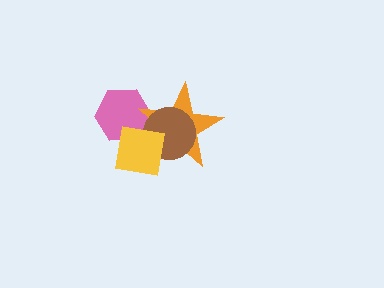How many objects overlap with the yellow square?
3 objects overlap with the yellow square.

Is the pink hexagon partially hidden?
Yes, it is partially covered by another shape.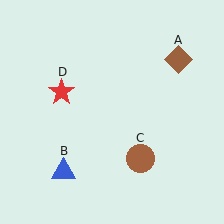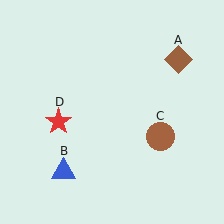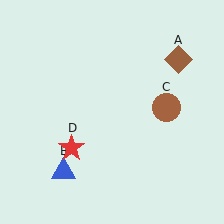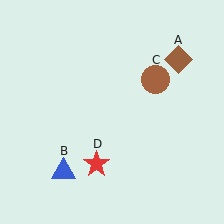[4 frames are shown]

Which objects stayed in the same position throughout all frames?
Brown diamond (object A) and blue triangle (object B) remained stationary.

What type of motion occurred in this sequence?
The brown circle (object C), red star (object D) rotated counterclockwise around the center of the scene.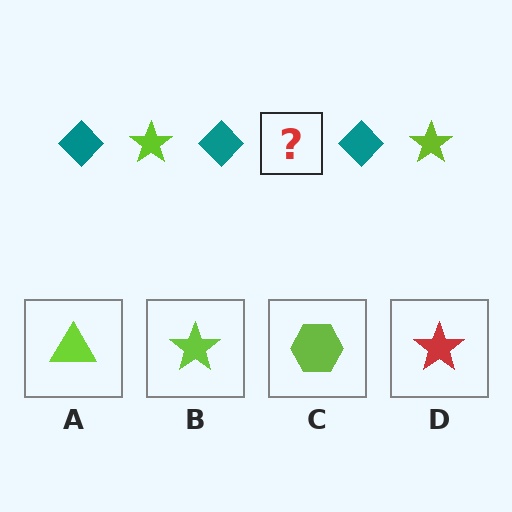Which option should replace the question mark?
Option B.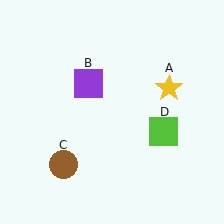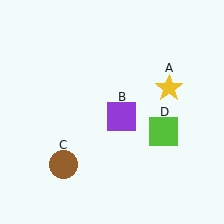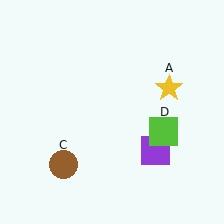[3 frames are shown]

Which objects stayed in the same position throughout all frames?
Yellow star (object A) and brown circle (object C) and lime square (object D) remained stationary.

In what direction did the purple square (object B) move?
The purple square (object B) moved down and to the right.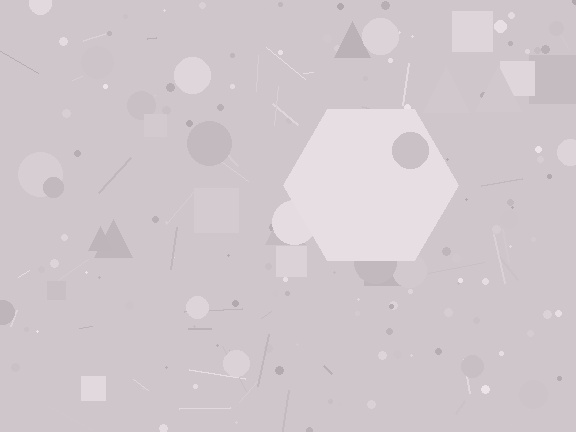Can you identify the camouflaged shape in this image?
The camouflaged shape is a hexagon.